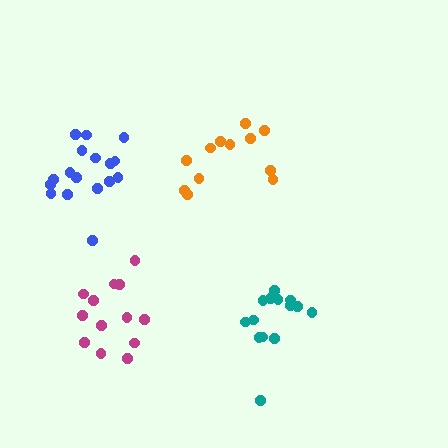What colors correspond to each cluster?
The clusters are colored: orange, blue, magenta, teal.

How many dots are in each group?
Group 1: 12 dots, Group 2: 17 dots, Group 3: 13 dots, Group 4: 14 dots (56 total).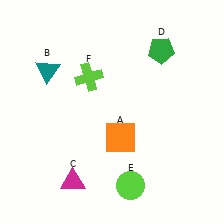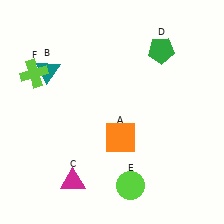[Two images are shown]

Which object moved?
The lime cross (F) moved left.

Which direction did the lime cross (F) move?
The lime cross (F) moved left.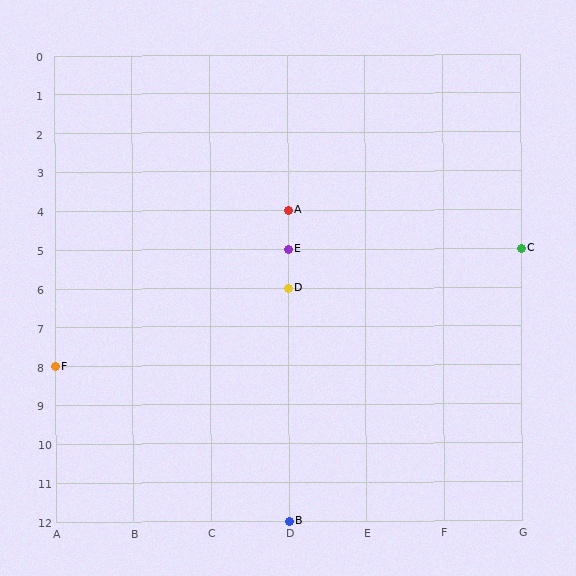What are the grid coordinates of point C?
Point C is at grid coordinates (G, 5).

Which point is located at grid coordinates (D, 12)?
Point B is at (D, 12).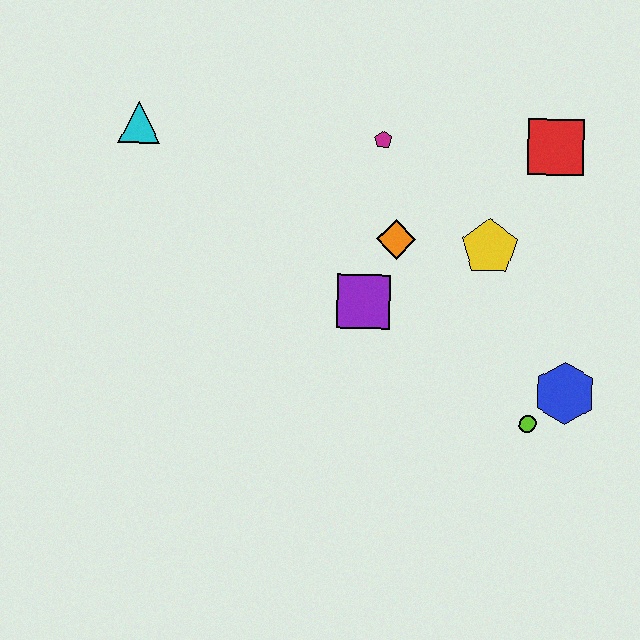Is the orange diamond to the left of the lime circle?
Yes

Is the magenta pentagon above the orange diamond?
Yes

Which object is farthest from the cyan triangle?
The blue hexagon is farthest from the cyan triangle.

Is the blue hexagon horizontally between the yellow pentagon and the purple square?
No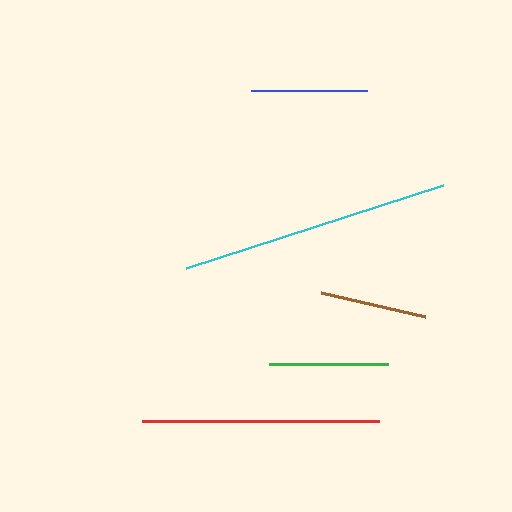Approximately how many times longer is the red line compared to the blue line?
The red line is approximately 2.0 times the length of the blue line.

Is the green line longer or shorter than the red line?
The red line is longer than the green line.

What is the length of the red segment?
The red segment is approximately 238 pixels long.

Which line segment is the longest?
The cyan line is the longest at approximately 269 pixels.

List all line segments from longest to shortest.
From longest to shortest: cyan, red, green, blue, brown.